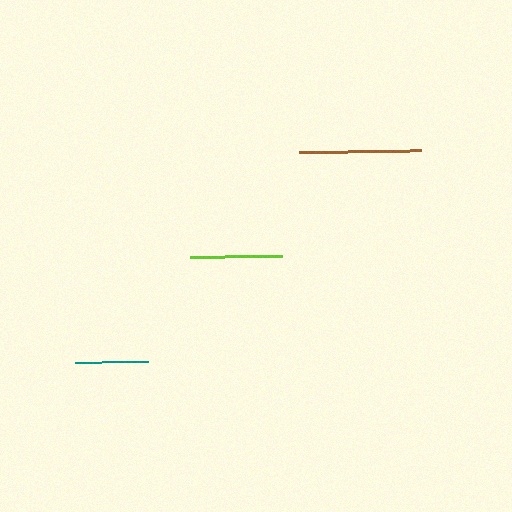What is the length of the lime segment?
The lime segment is approximately 91 pixels long.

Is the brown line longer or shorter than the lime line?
The brown line is longer than the lime line.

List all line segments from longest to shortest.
From longest to shortest: brown, lime, teal.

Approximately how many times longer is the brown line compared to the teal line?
The brown line is approximately 1.7 times the length of the teal line.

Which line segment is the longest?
The brown line is the longest at approximately 122 pixels.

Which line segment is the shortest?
The teal line is the shortest at approximately 73 pixels.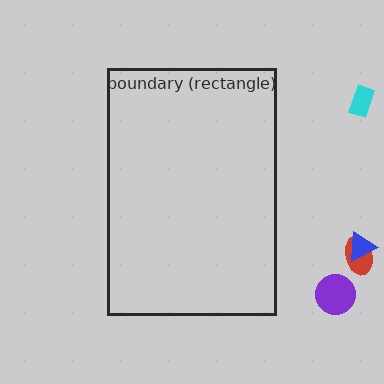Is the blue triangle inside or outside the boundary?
Outside.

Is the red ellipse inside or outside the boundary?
Outside.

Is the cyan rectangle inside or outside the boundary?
Outside.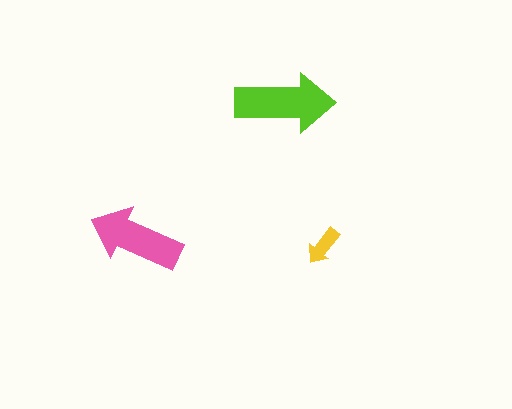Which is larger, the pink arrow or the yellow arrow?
The pink one.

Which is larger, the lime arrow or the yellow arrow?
The lime one.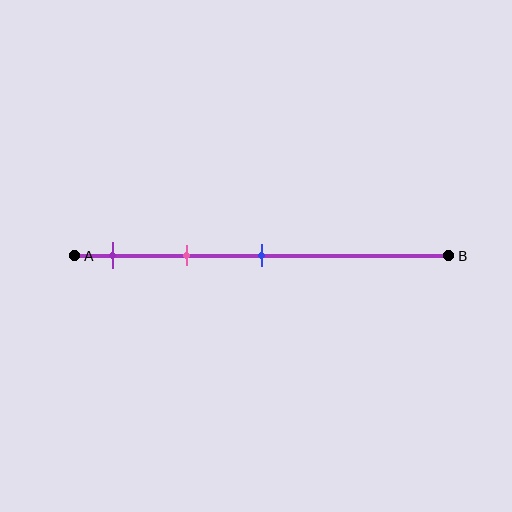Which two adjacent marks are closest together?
The purple and pink marks are the closest adjacent pair.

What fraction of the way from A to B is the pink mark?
The pink mark is approximately 30% (0.3) of the way from A to B.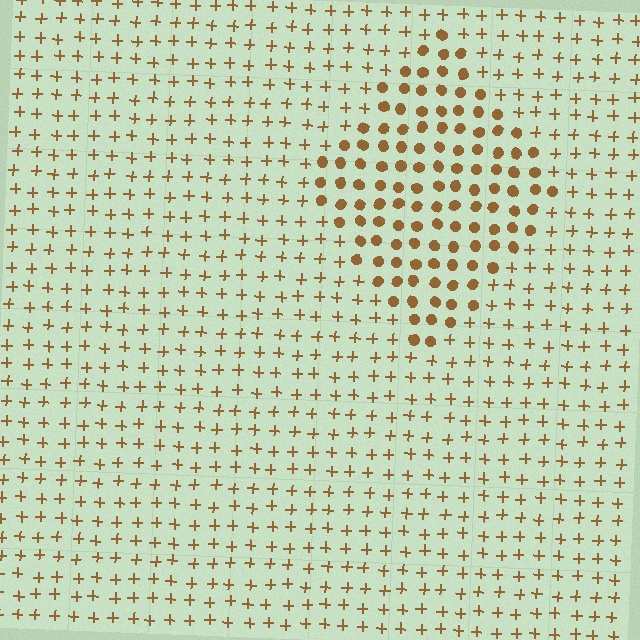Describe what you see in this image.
The image is filled with small brown elements arranged in a uniform grid. A diamond-shaped region contains circles, while the surrounding area contains plus signs. The boundary is defined purely by the change in element shape.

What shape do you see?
I see a diamond.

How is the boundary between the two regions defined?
The boundary is defined by a change in element shape: circles inside vs. plus signs outside. All elements share the same color and spacing.